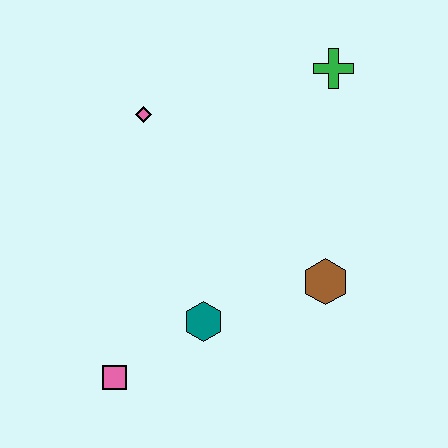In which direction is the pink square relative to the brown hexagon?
The pink square is to the left of the brown hexagon.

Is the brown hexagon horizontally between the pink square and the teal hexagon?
No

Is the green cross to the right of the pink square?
Yes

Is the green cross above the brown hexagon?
Yes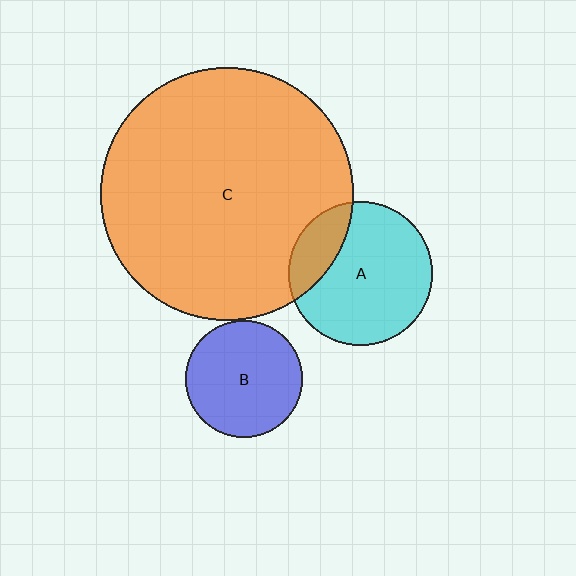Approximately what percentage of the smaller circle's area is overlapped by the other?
Approximately 20%.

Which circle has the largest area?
Circle C (orange).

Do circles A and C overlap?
Yes.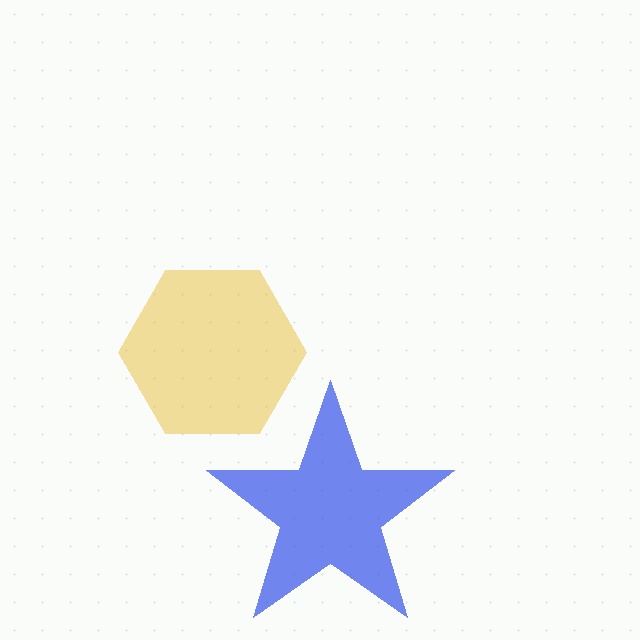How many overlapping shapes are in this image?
There are 2 overlapping shapes in the image.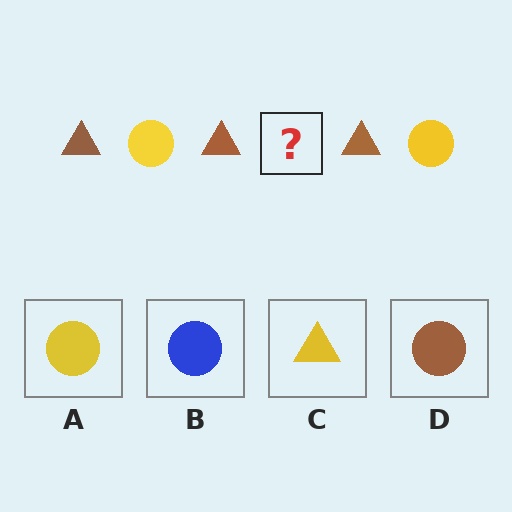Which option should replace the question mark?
Option A.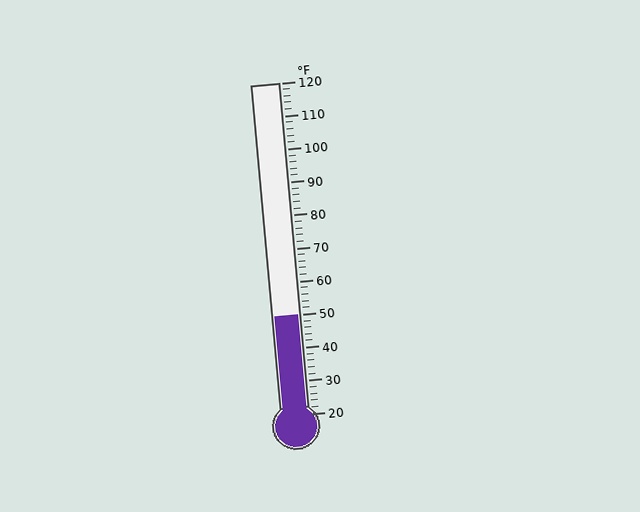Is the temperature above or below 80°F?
The temperature is below 80°F.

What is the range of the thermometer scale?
The thermometer scale ranges from 20°F to 120°F.